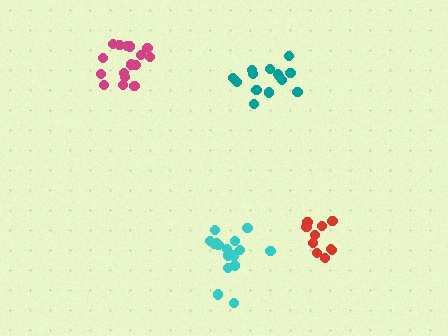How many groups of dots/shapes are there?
There are 4 groups.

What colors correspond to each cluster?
The clusters are colored: red, teal, cyan, magenta.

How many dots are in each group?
Group 1: 10 dots, Group 2: 14 dots, Group 3: 16 dots, Group 4: 16 dots (56 total).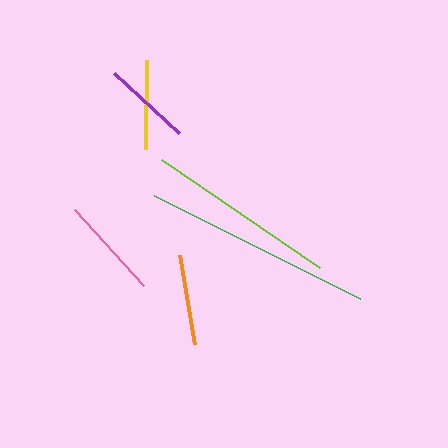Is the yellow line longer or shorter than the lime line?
The lime line is longer than the yellow line.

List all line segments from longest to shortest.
From longest to shortest: green, lime, pink, orange, purple, yellow.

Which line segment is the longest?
The green line is the longest at approximately 230 pixels.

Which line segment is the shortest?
The yellow line is the shortest at approximately 88 pixels.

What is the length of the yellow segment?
The yellow segment is approximately 88 pixels long.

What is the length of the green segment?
The green segment is approximately 230 pixels long.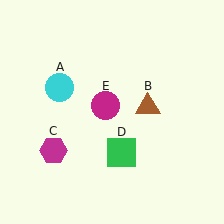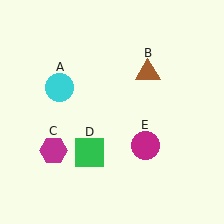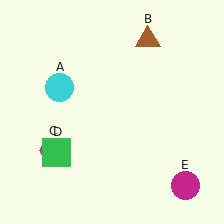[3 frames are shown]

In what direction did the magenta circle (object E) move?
The magenta circle (object E) moved down and to the right.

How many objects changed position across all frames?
3 objects changed position: brown triangle (object B), green square (object D), magenta circle (object E).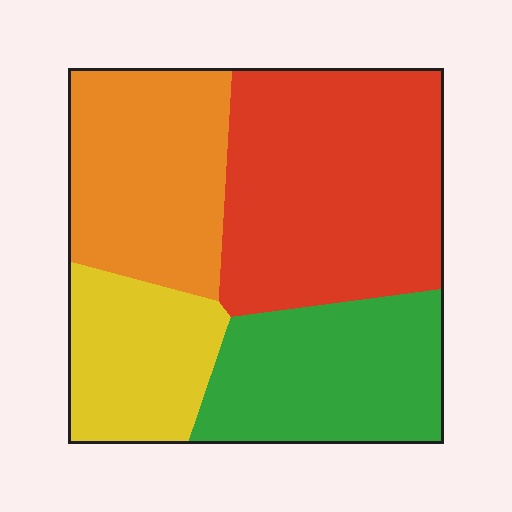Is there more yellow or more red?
Red.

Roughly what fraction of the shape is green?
Green takes up about one quarter (1/4) of the shape.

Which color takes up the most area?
Red, at roughly 35%.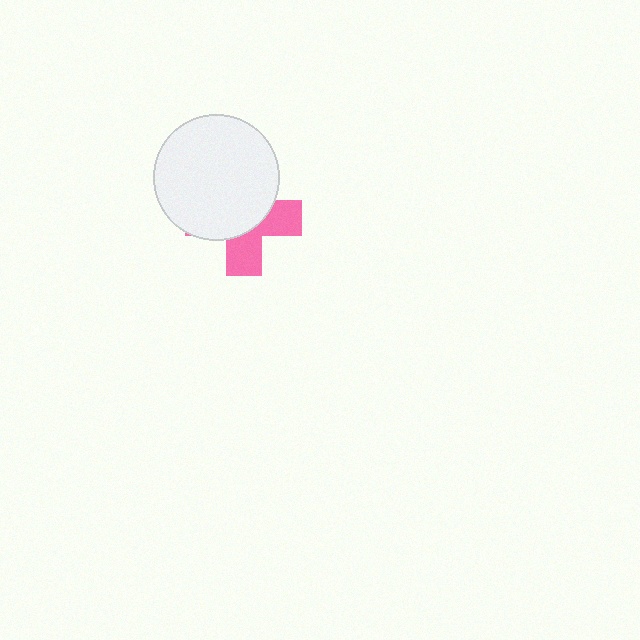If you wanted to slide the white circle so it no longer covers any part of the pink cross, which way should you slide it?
Slide it toward the upper-left — that is the most direct way to separate the two shapes.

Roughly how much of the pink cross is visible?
A small part of it is visible (roughly 39%).